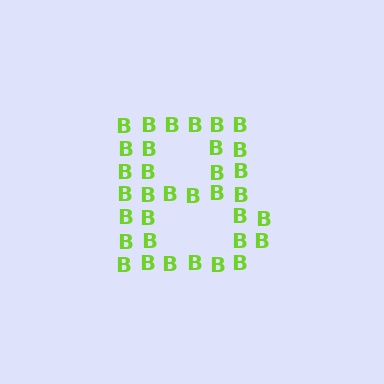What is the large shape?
The large shape is the letter B.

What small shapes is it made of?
It is made of small letter B's.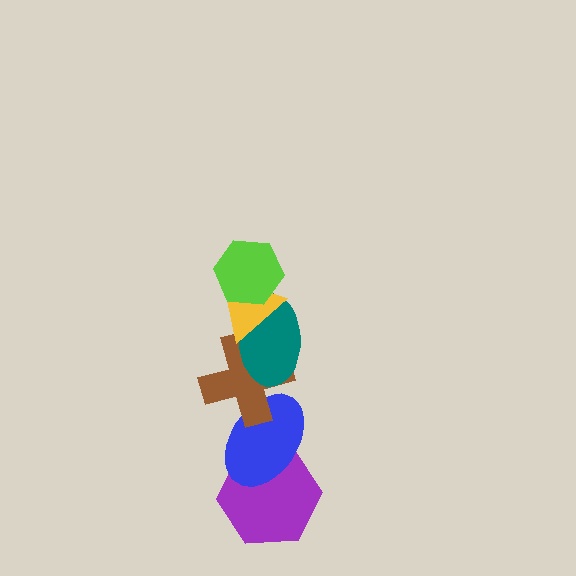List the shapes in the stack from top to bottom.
From top to bottom: the lime hexagon, the yellow triangle, the teal ellipse, the brown cross, the blue ellipse, the purple hexagon.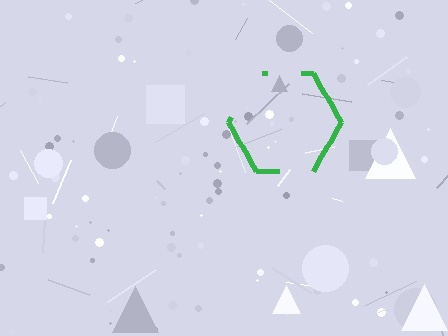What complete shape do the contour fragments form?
The contour fragments form a hexagon.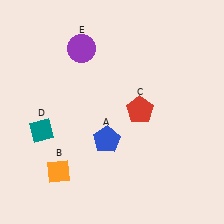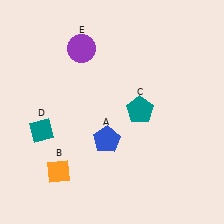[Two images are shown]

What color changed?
The pentagon (C) changed from red in Image 1 to teal in Image 2.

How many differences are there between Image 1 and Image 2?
There is 1 difference between the two images.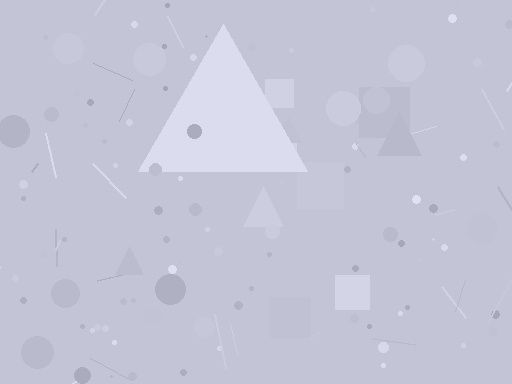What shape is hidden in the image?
A triangle is hidden in the image.